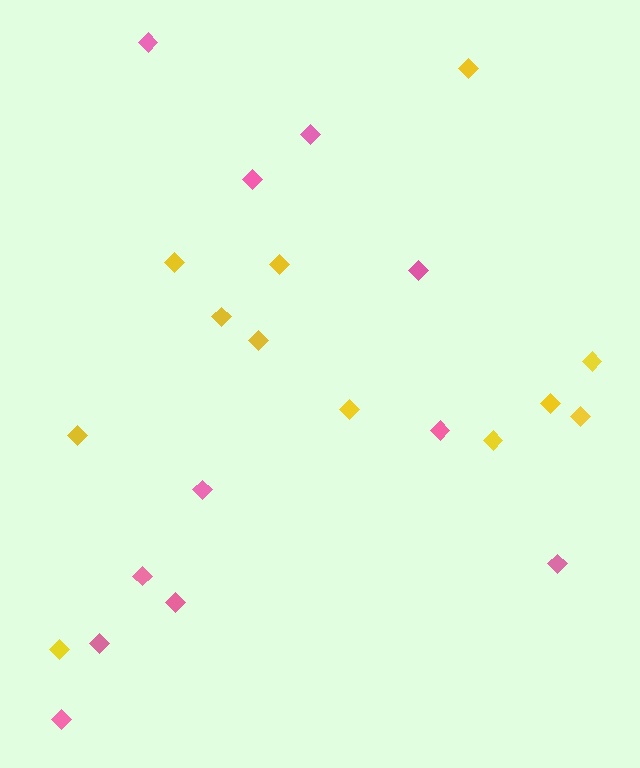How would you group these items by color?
There are 2 groups: one group of yellow diamonds (12) and one group of pink diamonds (11).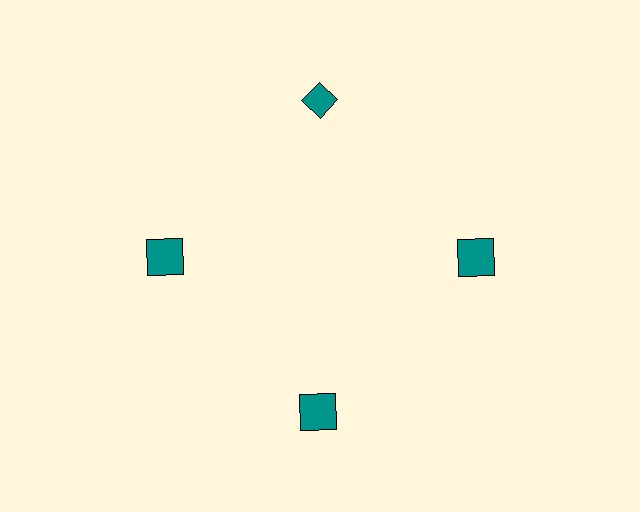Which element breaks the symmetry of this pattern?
The teal diamond at roughly the 12 o'clock position breaks the symmetry. All other shapes are teal squares.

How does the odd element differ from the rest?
It has a different shape: diamond instead of square.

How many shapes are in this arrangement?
There are 4 shapes arranged in a ring pattern.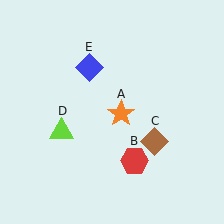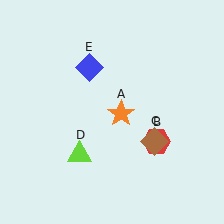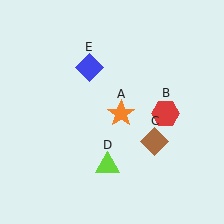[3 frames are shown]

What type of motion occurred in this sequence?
The red hexagon (object B), lime triangle (object D) rotated counterclockwise around the center of the scene.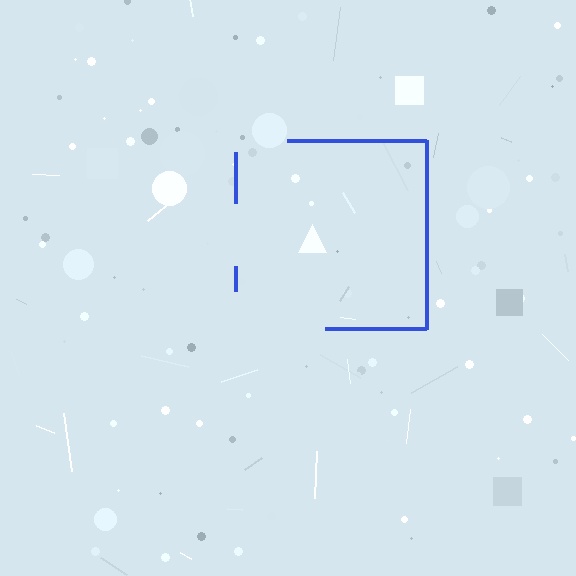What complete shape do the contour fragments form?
The contour fragments form a square.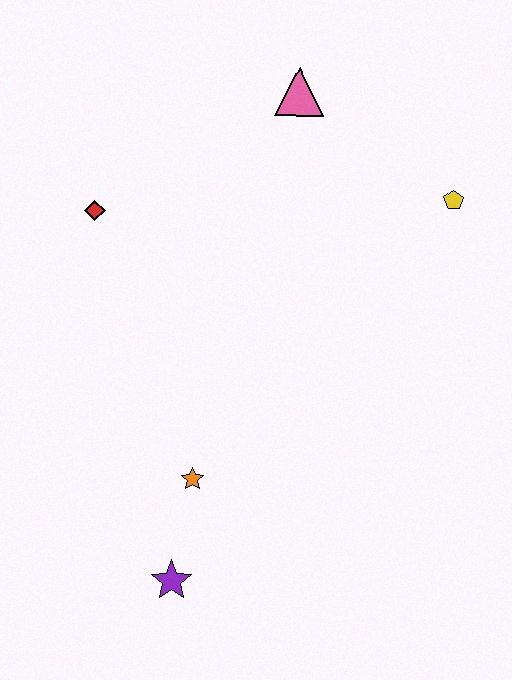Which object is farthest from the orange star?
The pink triangle is farthest from the orange star.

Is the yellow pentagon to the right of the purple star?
Yes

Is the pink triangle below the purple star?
No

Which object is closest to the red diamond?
The pink triangle is closest to the red diamond.